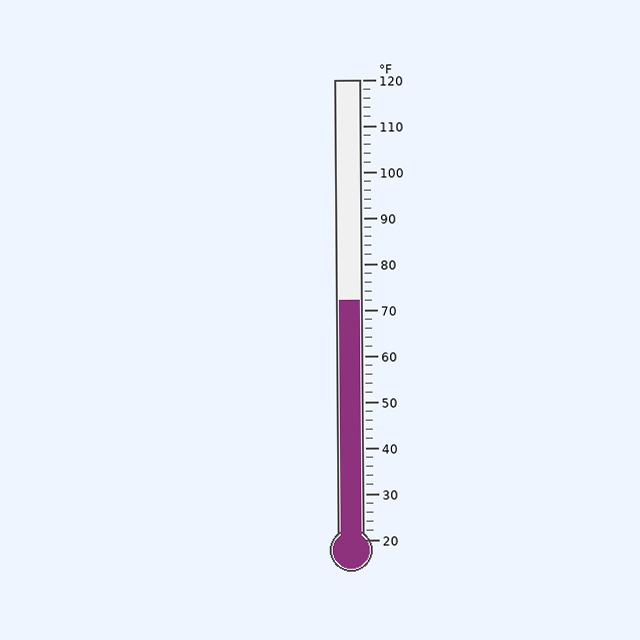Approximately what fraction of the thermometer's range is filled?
The thermometer is filled to approximately 50% of its range.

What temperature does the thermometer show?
The thermometer shows approximately 72°F.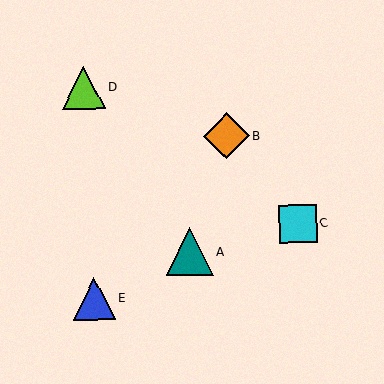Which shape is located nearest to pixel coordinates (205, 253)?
The teal triangle (labeled A) at (190, 252) is nearest to that location.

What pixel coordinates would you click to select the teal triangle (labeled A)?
Click at (190, 252) to select the teal triangle A.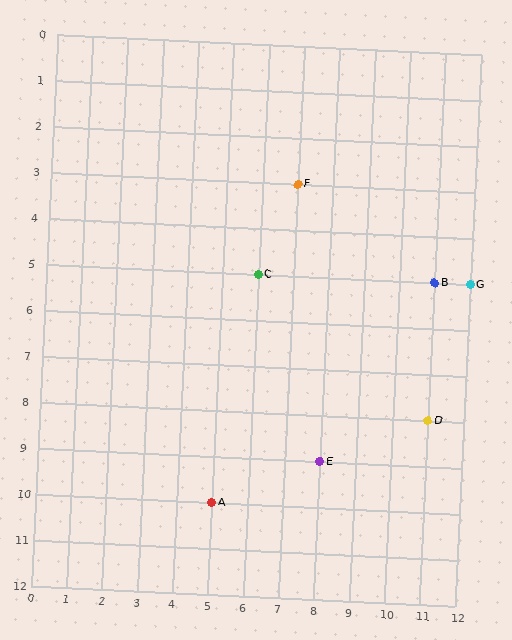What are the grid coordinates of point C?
Point C is at grid coordinates (6, 5).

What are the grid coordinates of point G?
Point G is at grid coordinates (12, 5).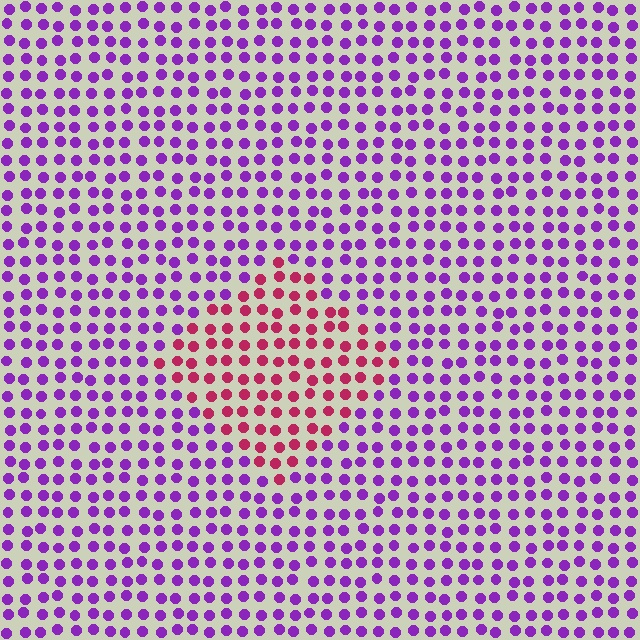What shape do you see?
I see a diamond.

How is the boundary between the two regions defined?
The boundary is defined purely by a slight shift in hue (about 57 degrees). Spacing, size, and orientation are identical on both sides.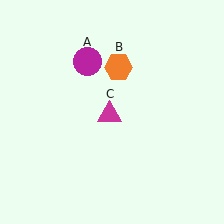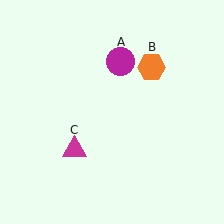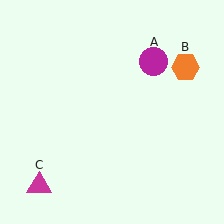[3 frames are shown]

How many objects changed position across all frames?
3 objects changed position: magenta circle (object A), orange hexagon (object B), magenta triangle (object C).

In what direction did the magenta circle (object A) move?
The magenta circle (object A) moved right.